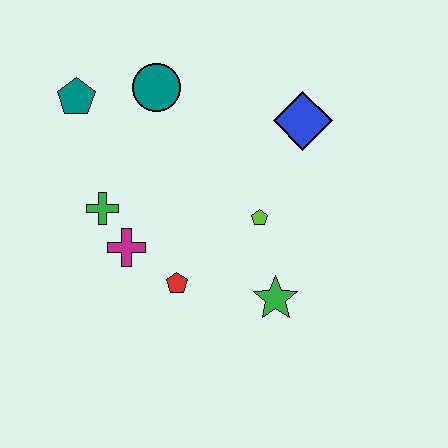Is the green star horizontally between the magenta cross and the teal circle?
No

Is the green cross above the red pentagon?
Yes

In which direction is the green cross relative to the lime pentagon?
The green cross is to the left of the lime pentagon.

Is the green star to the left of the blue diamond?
Yes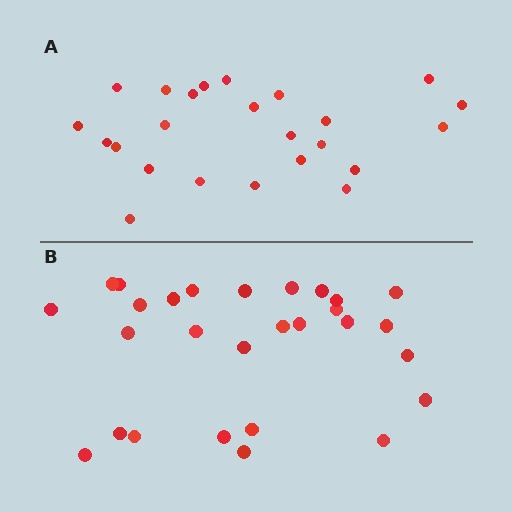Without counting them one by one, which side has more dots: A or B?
Region B (the bottom region) has more dots.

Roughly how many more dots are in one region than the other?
Region B has about 4 more dots than region A.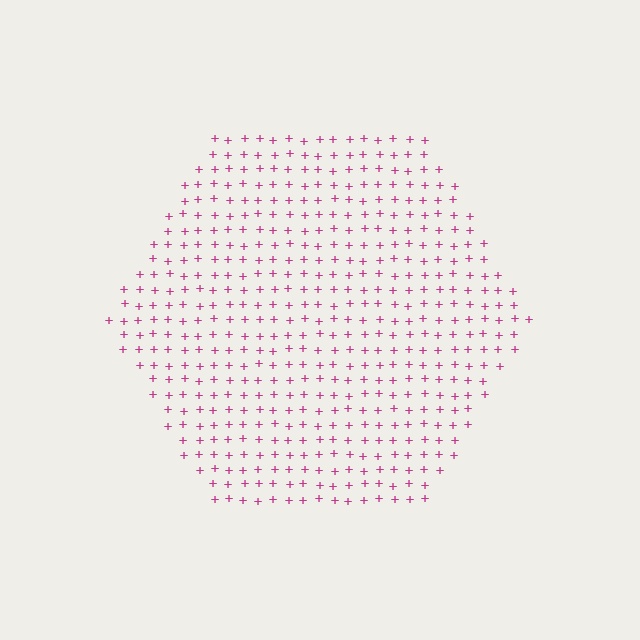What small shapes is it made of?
It is made of small plus signs.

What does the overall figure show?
The overall figure shows a hexagon.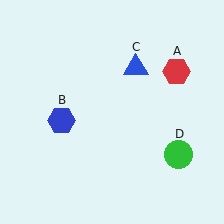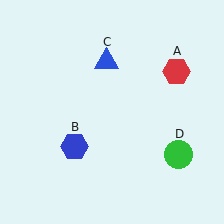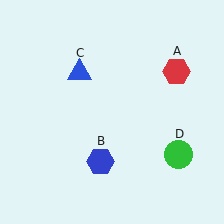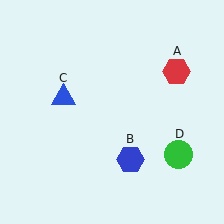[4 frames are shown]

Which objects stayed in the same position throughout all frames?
Red hexagon (object A) and green circle (object D) remained stationary.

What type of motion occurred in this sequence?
The blue hexagon (object B), blue triangle (object C) rotated counterclockwise around the center of the scene.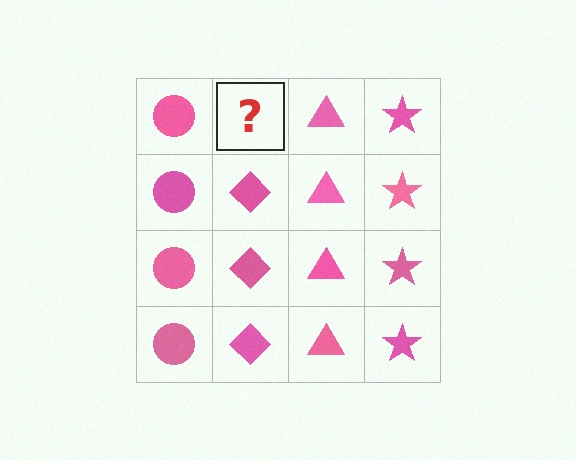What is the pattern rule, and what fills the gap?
The rule is that each column has a consistent shape. The gap should be filled with a pink diamond.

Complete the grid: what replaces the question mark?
The question mark should be replaced with a pink diamond.